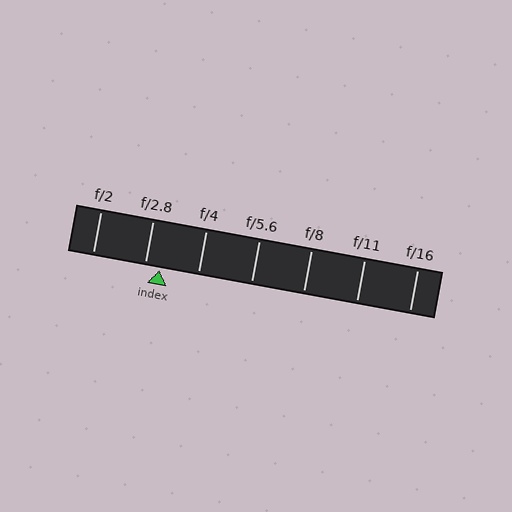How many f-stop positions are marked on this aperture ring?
There are 7 f-stop positions marked.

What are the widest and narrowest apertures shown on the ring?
The widest aperture shown is f/2 and the narrowest is f/16.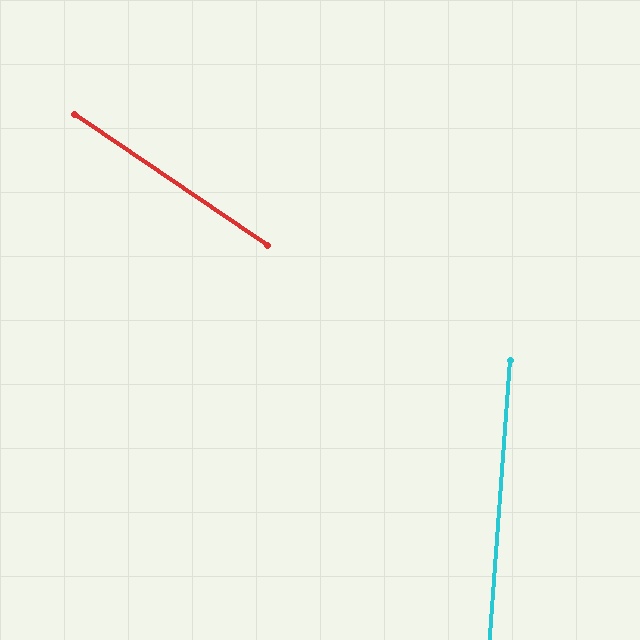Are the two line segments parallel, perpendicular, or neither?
Neither parallel nor perpendicular — they differ by about 60°.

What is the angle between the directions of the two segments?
Approximately 60 degrees.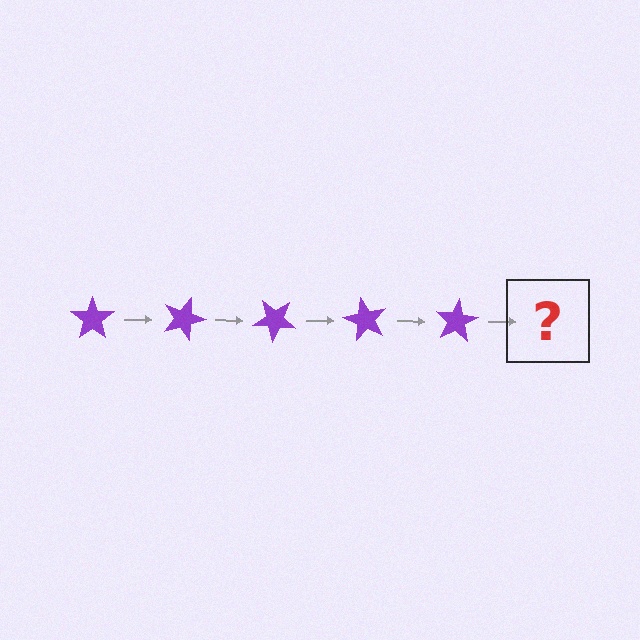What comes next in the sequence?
The next element should be a purple star rotated 100 degrees.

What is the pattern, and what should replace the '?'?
The pattern is that the star rotates 20 degrees each step. The '?' should be a purple star rotated 100 degrees.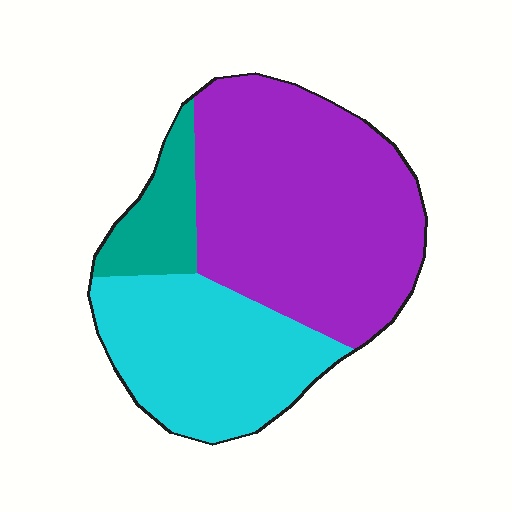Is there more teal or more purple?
Purple.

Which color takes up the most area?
Purple, at roughly 55%.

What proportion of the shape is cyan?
Cyan covers 33% of the shape.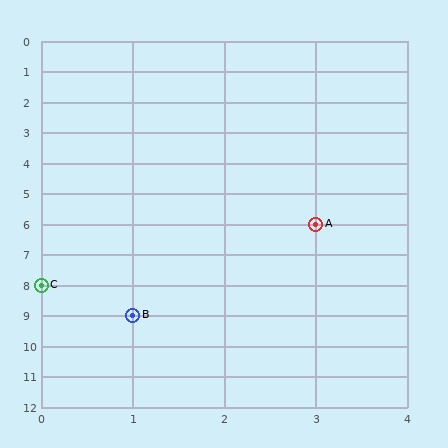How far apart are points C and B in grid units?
Points C and B are 1 column and 1 row apart (about 1.4 grid units diagonally).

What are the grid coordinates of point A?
Point A is at grid coordinates (3, 6).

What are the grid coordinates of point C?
Point C is at grid coordinates (0, 8).